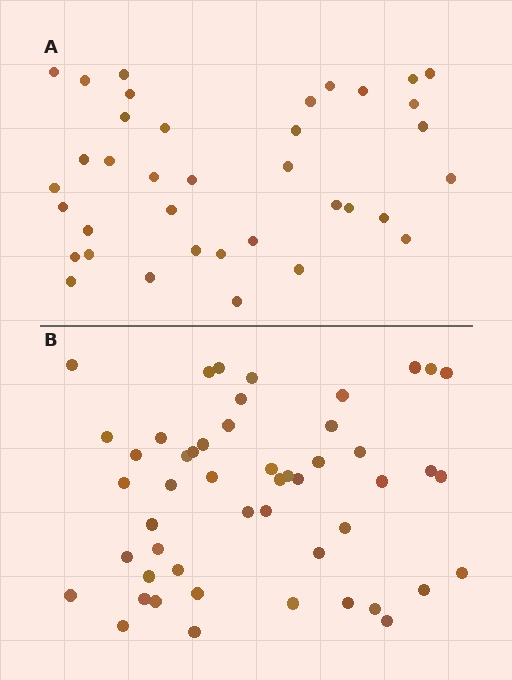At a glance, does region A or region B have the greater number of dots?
Region B (the bottom region) has more dots.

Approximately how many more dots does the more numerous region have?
Region B has approximately 15 more dots than region A.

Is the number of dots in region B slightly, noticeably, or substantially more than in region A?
Region B has noticeably more, but not dramatically so. The ratio is roughly 1.4 to 1.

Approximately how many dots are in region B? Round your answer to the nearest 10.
About 50 dots.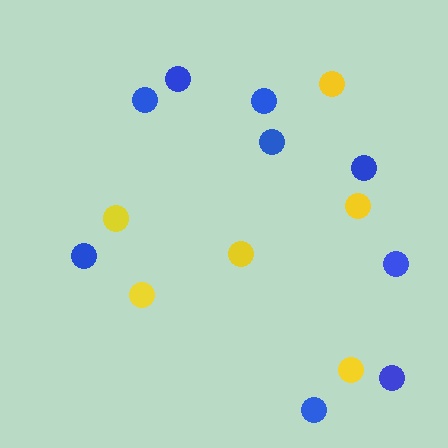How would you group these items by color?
There are 2 groups: one group of yellow circles (6) and one group of blue circles (9).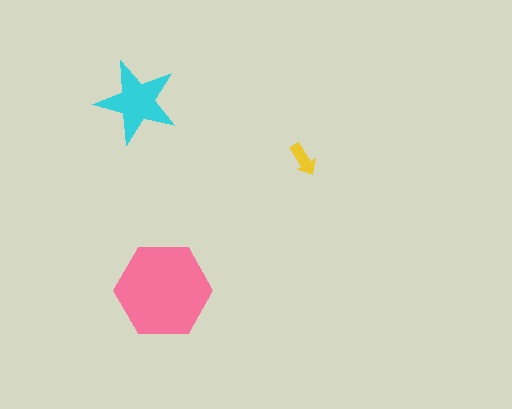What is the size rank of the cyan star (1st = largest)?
2nd.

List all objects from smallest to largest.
The yellow arrow, the cyan star, the pink hexagon.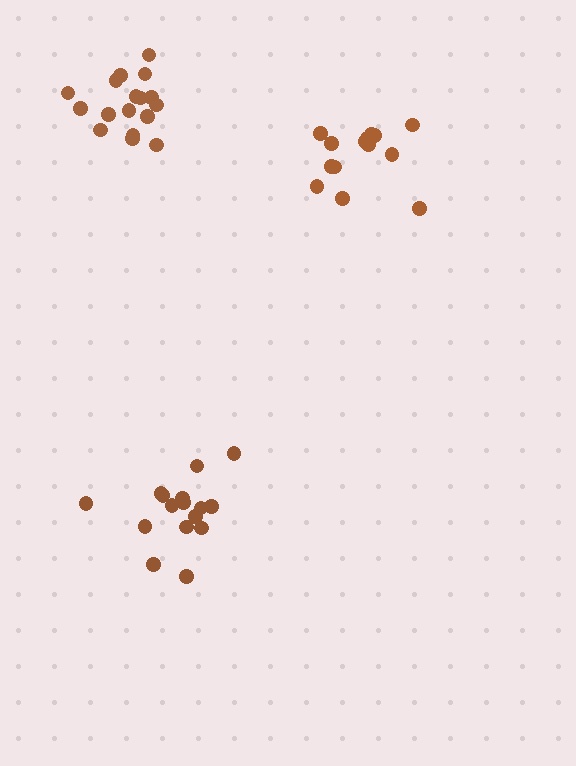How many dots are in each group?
Group 1: 14 dots, Group 2: 16 dots, Group 3: 17 dots (47 total).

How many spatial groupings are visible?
There are 3 spatial groupings.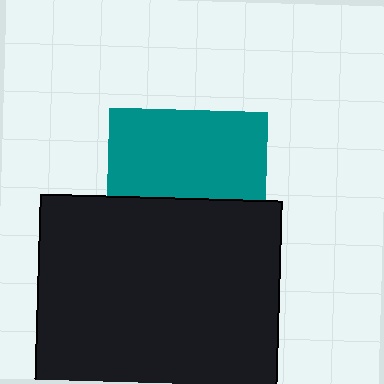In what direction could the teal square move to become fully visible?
The teal square could move up. That would shift it out from behind the black rectangle entirely.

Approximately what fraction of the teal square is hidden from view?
Roughly 45% of the teal square is hidden behind the black rectangle.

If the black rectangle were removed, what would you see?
You would see the complete teal square.